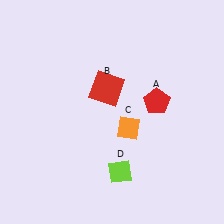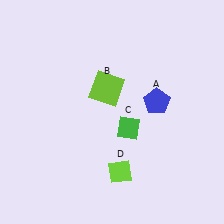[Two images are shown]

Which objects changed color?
A changed from red to blue. B changed from red to lime. C changed from orange to green.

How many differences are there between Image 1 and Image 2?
There are 3 differences between the two images.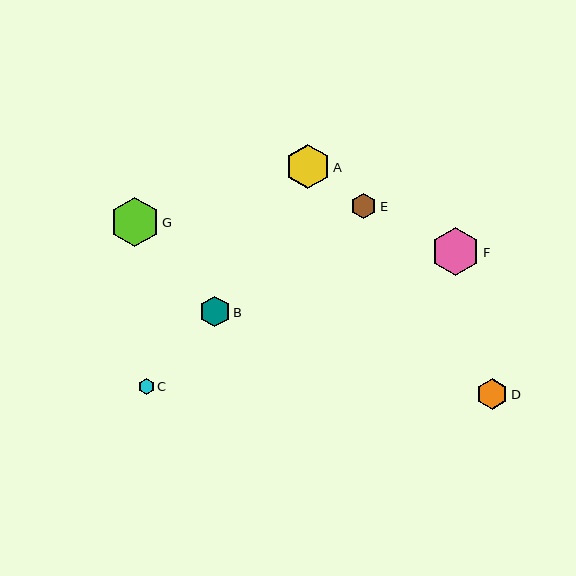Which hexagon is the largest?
Hexagon G is the largest with a size of approximately 49 pixels.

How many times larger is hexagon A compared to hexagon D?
Hexagon A is approximately 1.4 times the size of hexagon D.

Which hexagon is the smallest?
Hexagon C is the smallest with a size of approximately 16 pixels.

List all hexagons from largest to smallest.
From largest to smallest: G, F, A, D, B, E, C.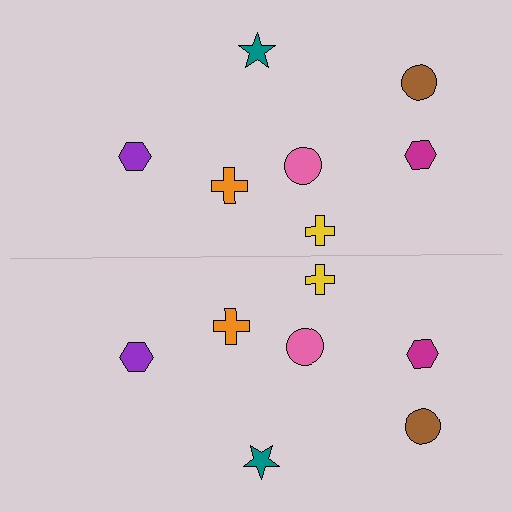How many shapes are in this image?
There are 14 shapes in this image.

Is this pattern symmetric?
Yes, this pattern has bilateral (reflection) symmetry.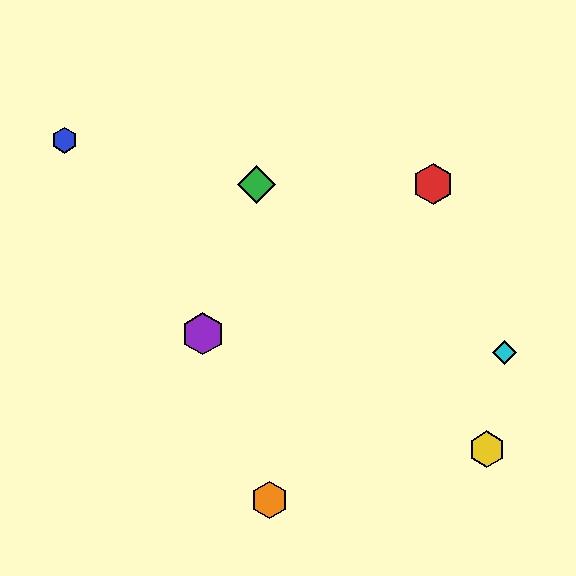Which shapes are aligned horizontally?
The red hexagon, the green diamond are aligned horizontally.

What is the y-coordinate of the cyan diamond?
The cyan diamond is at y≈352.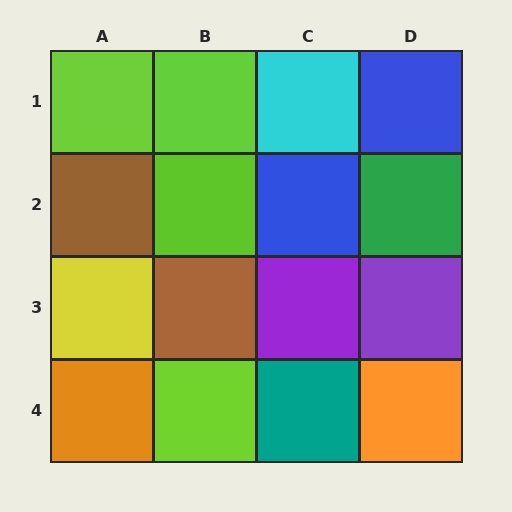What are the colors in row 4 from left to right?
Orange, lime, teal, orange.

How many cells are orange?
2 cells are orange.